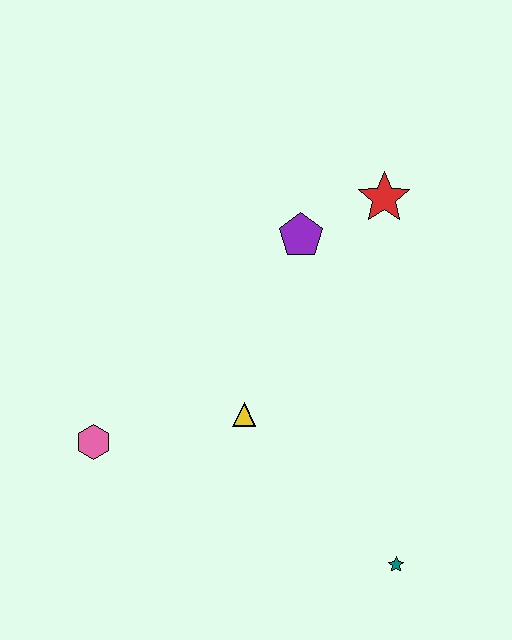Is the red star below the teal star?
No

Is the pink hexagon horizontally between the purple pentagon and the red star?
No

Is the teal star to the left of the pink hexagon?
No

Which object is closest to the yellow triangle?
The pink hexagon is closest to the yellow triangle.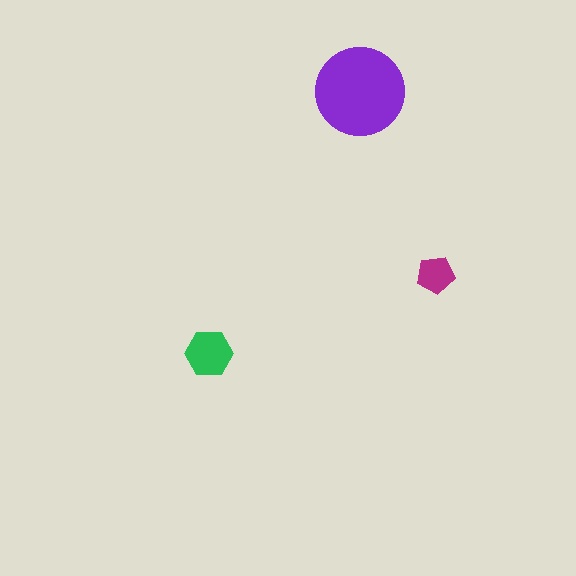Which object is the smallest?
The magenta pentagon.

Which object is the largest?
The purple circle.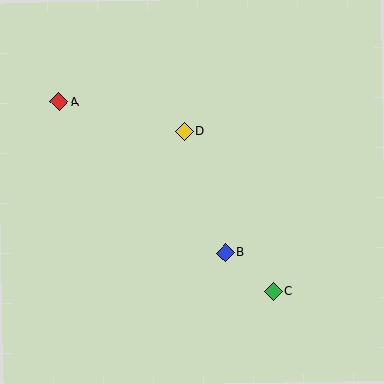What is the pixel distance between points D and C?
The distance between D and C is 183 pixels.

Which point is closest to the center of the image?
Point D at (184, 131) is closest to the center.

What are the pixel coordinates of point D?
Point D is at (184, 131).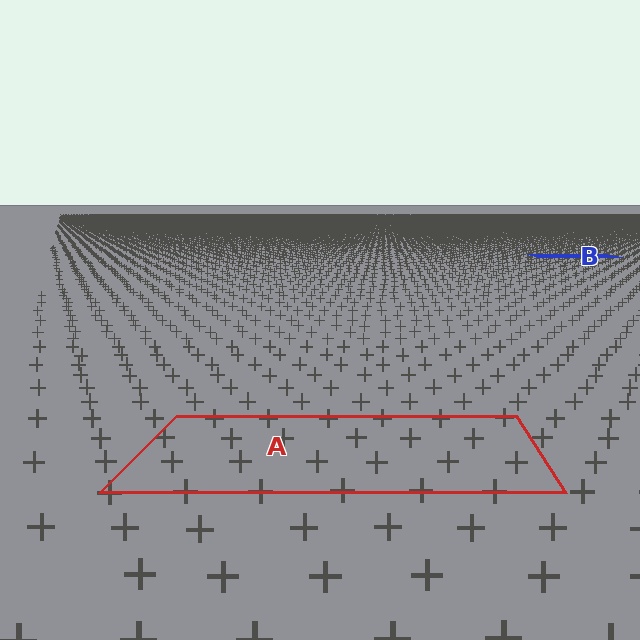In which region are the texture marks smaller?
The texture marks are smaller in region B, because it is farther away.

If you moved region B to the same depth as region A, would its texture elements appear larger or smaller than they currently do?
They would appear larger. At a closer depth, the same texture elements are projected at a bigger on-screen size.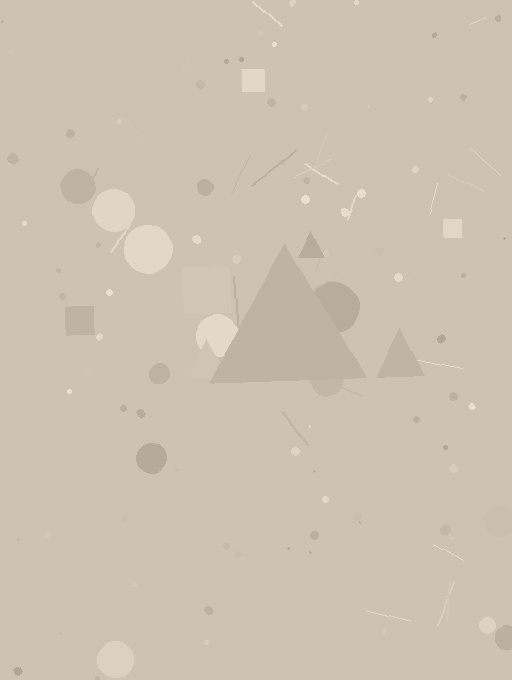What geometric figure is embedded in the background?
A triangle is embedded in the background.